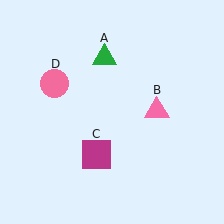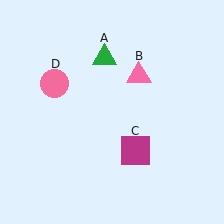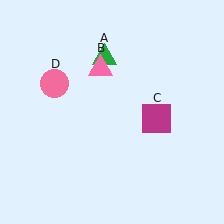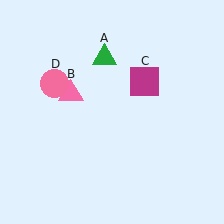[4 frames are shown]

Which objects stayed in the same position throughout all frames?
Green triangle (object A) and pink circle (object D) remained stationary.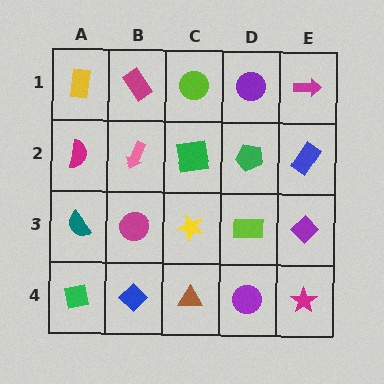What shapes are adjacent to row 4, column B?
A magenta circle (row 3, column B), a green square (row 4, column A), a brown triangle (row 4, column C).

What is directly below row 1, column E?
A blue rectangle.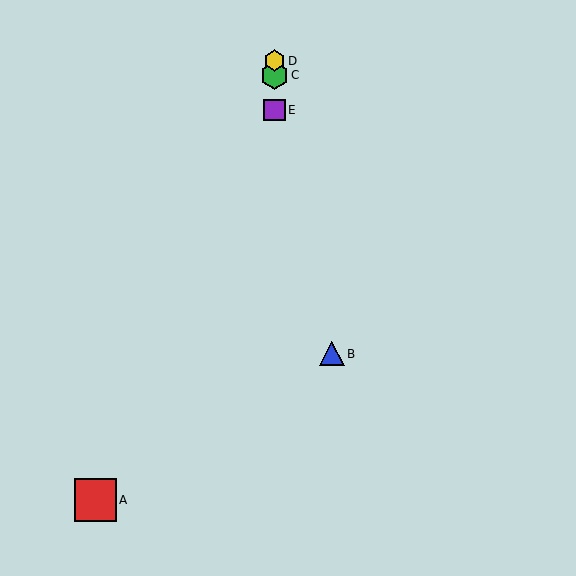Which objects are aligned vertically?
Objects C, D, E are aligned vertically.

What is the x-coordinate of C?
Object C is at x≈274.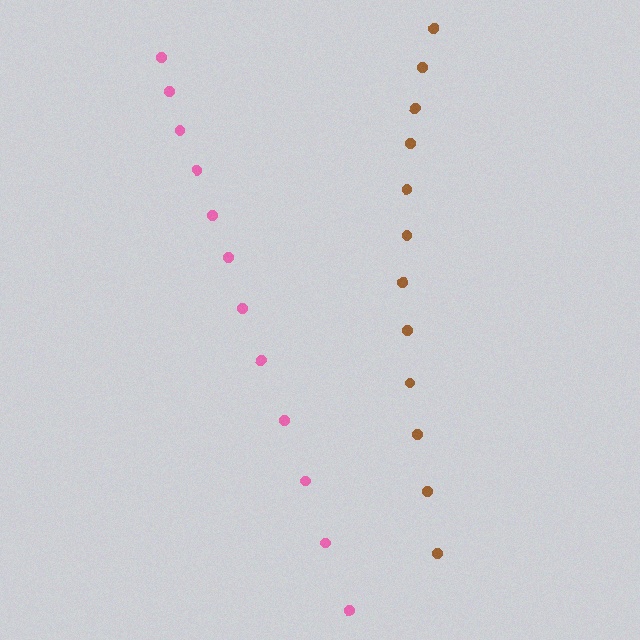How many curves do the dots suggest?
There are 2 distinct paths.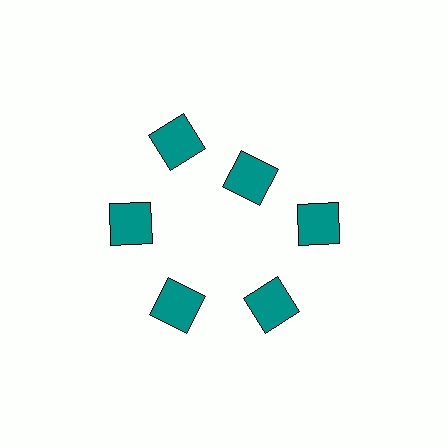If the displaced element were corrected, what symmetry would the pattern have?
It would have 6-fold rotational symmetry — the pattern would map onto itself every 60 degrees.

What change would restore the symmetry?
The symmetry would be restored by moving it outward, back onto the ring so that all 6 squares sit at equal angles and equal distance from the center.